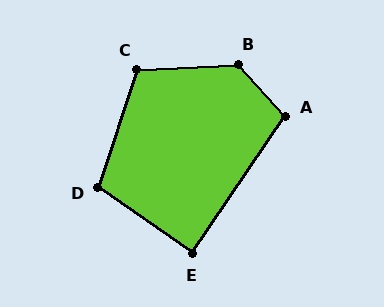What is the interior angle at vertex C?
Approximately 111 degrees (obtuse).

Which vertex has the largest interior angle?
B, at approximately 129 degrees.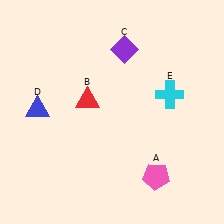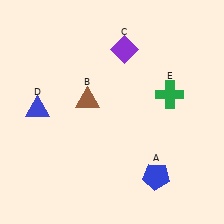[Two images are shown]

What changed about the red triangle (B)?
In Image 1, B is red. In Image 2, it changed to brown.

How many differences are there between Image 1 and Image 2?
There are 3 differences between the two images.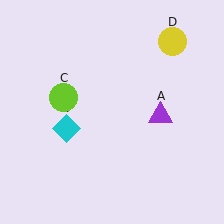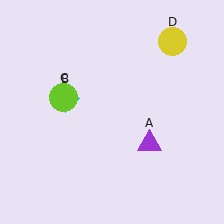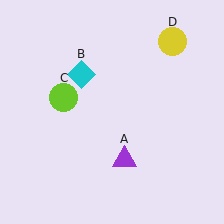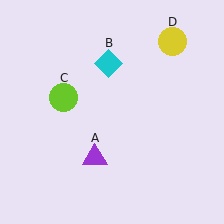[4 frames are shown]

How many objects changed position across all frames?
2 objects changed position: purple triangle (object A), cyan diamond (object B).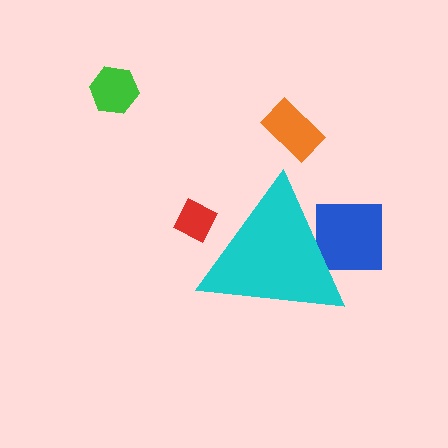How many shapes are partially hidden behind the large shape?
3 shapes are partially hidden.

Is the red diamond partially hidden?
Yes, the red diamond is partially hidden behind the cyan triangle.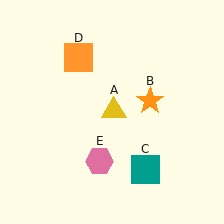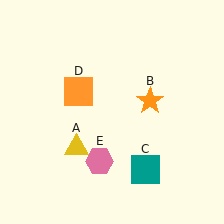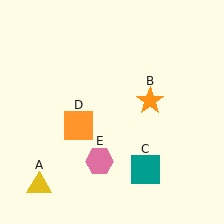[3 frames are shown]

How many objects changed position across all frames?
2 objects changed position: yellow triangle (object A), orange square (object D).